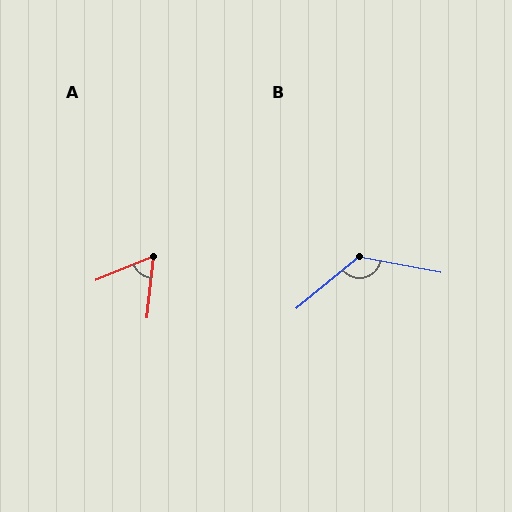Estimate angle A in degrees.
Approximately 62 degrees.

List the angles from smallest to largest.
A (62°), B (130°).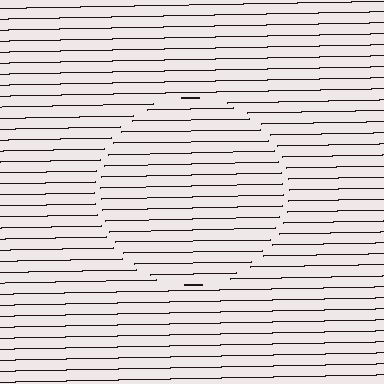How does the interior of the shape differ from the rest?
The interior of the shape contains the same grating, shifted by half a period — the contour is defined by the phase discontinuity where line-ends from the inner and outer gratings abut.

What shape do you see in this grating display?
An illusory circle. The interior of the shape contains the same grating, shifted by half a period — the contour is defined by the phase discontinuity where line-ends from the inner and outer gratings abut.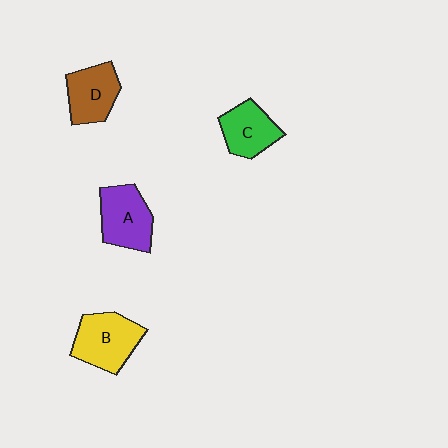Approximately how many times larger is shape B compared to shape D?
Approximately 1.2 times.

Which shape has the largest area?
Shape B (yellow).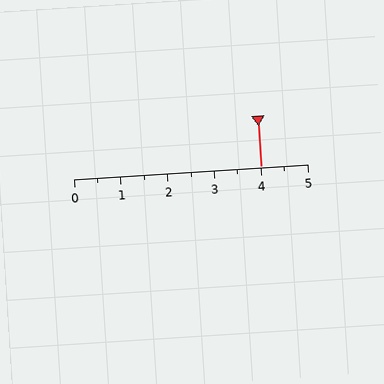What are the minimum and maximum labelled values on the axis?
The axis runs from 0 to 5.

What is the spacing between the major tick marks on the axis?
The major ticks are spaced 1 apart.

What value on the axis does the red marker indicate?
The marker indicates approximately 4.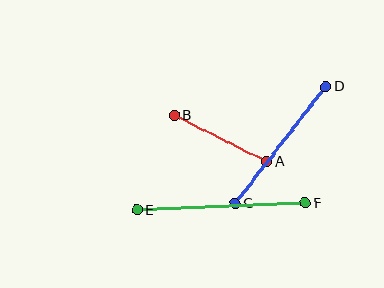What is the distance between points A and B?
The distance is approximately 103 pixels.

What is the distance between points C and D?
The distance is approximately 148 pixels.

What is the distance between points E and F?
The distance is approximately 168 pixels.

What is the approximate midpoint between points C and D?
The midpoint is at approximately (281, 145) pixels.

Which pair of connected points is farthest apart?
Points E and F are farthest apart.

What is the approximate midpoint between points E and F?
The midpoint is at approximately (221, 207) pixels.